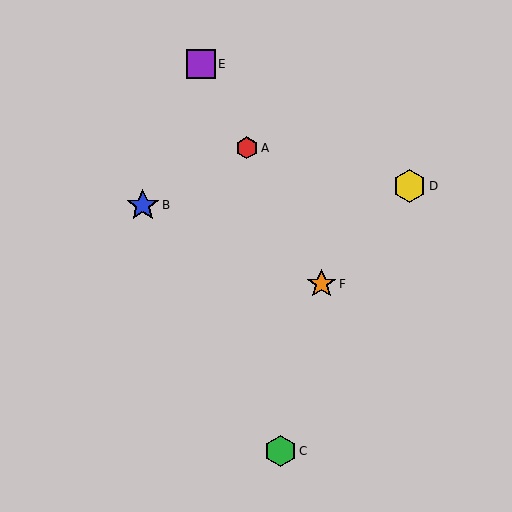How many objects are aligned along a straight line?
3 objects (A, E, F) are aligned along a straight line.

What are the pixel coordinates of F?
Object F is at (321, 284).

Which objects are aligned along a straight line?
Objects A, E, F are aligned along a straight line.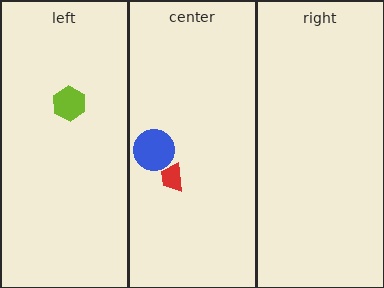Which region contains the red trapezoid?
The center region.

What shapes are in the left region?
The lime hexagon.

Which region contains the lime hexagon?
The left region.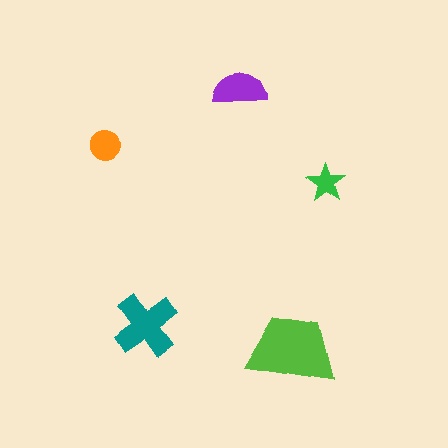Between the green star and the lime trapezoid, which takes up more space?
The lime trapezoid.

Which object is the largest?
The lime trapezoid.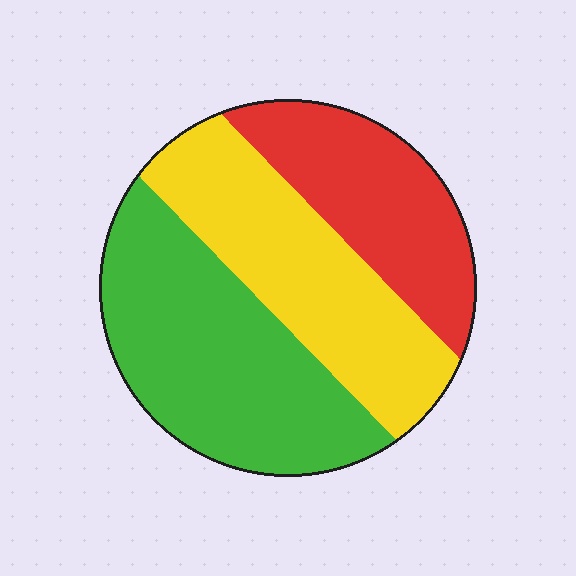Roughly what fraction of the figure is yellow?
Yellow takes up between a third and a half of the figure.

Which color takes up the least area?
Red, at roughly 25%.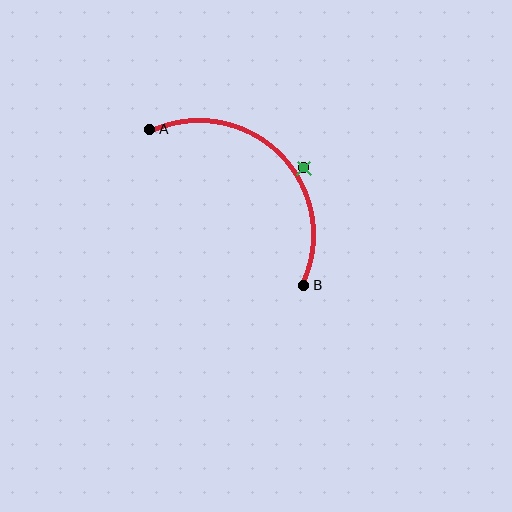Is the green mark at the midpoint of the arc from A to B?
No — the green mark does not lie on the arc at all. It sits slightly outside the curve.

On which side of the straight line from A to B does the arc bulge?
The arc bulges above and to the right of the straight line connecting A and B.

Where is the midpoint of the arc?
The arc midpoint is the point on the curve farthest from the straight line joining A and B. It sits above and to the right of that line.